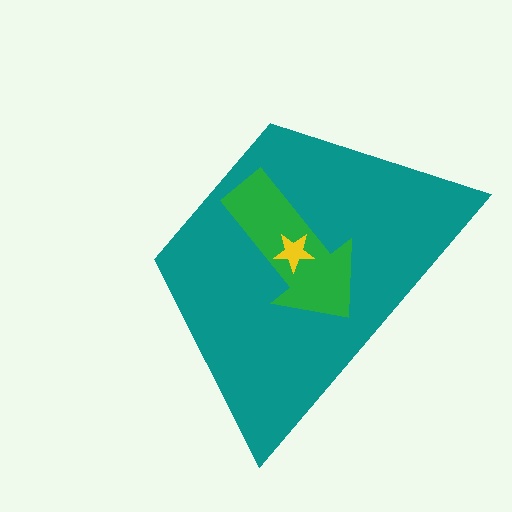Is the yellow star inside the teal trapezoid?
Yes.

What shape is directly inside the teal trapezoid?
The green arrow.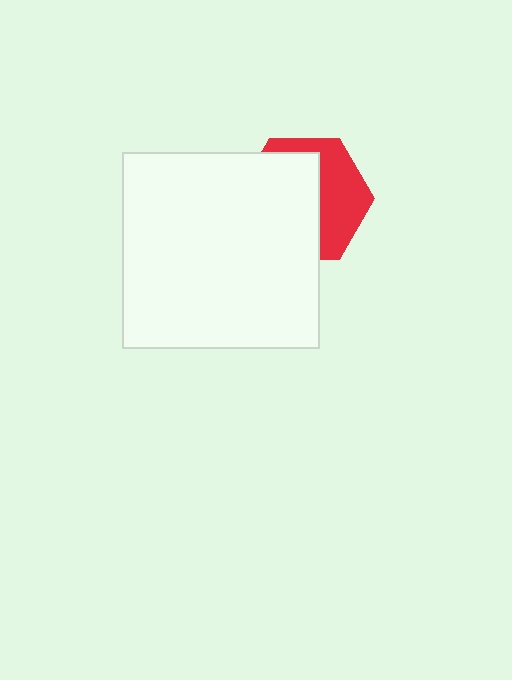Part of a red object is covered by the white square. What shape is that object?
It is a hexagon.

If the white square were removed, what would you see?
You would see the complete red hexagon.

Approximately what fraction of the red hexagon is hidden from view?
Roughly 58% of the red hexagon is hidden behind the white square.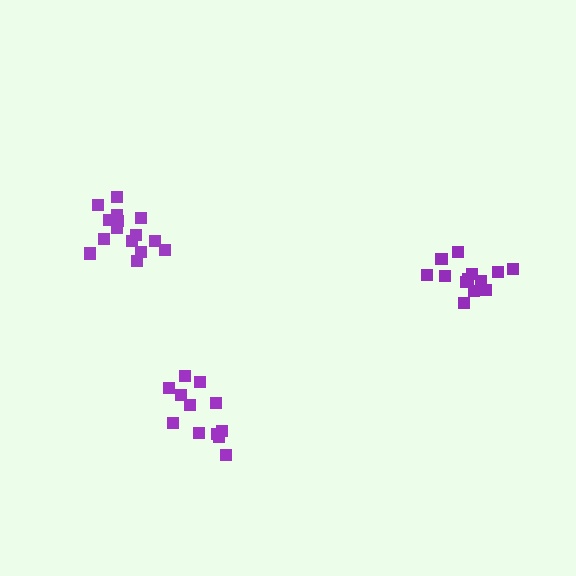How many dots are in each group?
Group 1: 12 dots, Group 2: 15 dots, Group 3: 13 dots (40 total).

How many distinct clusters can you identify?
There are 3 distinct clusters.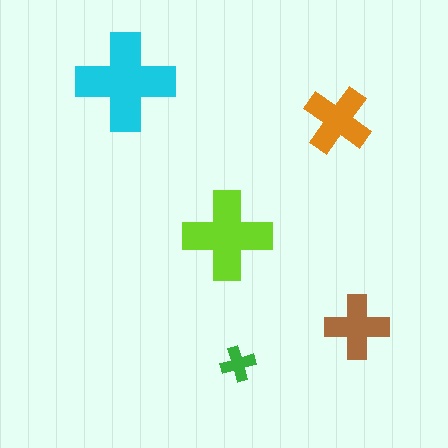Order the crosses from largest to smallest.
the cyan one, the lime one, the orange one, the brown one, the green one.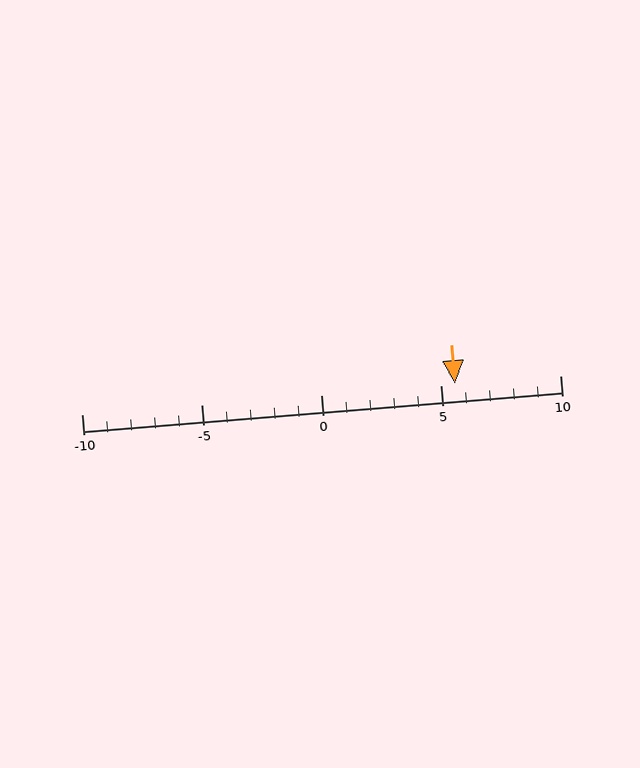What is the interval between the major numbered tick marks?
The major tick marks are spaced 5 units apart.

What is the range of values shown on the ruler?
The ruler shows values from -10 to 10.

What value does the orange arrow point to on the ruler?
The orange arrow points to approximately 6.